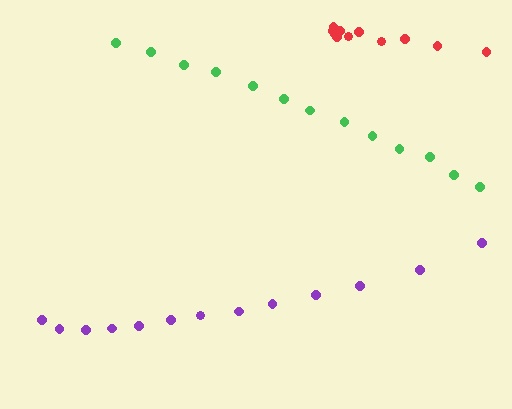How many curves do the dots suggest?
There are 3 distinct paths.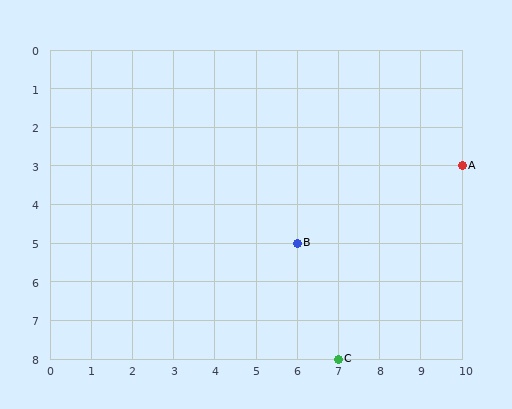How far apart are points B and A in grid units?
Points B and A are 4 columns and 2 rows apart (about 4.5 grid units diagonally).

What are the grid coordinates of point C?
Point C is at grid coordinates (7, 8).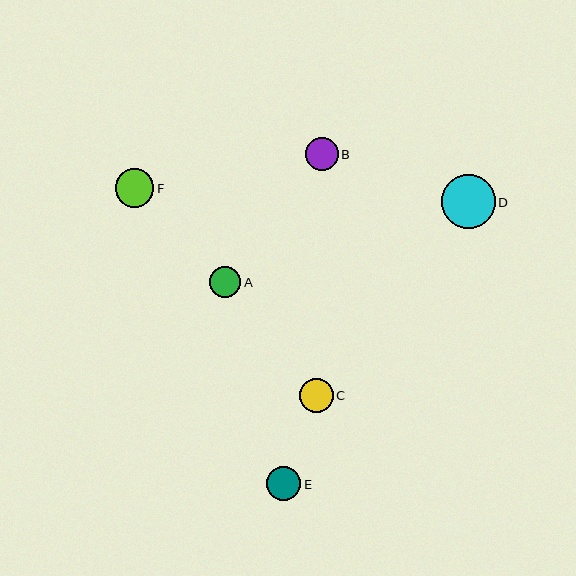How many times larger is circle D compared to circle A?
Circle D is approximately 1.7 times the size of circle A.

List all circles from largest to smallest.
From largest to smallest: D, F, C, E, B, A.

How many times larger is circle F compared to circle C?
Circle F is approximately 1.1 times the size of circle C.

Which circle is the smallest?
Circle A is the smallest with a size of approximately 31 pixels.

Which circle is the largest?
Circle D is the largest with a size of approximately 54 pixels.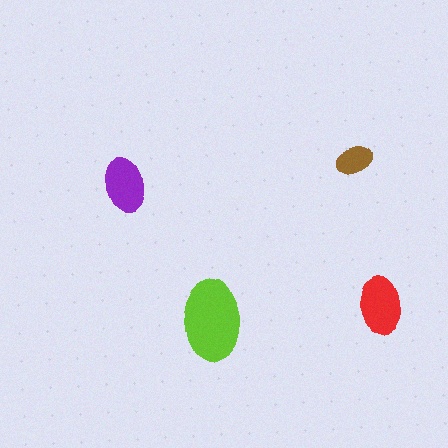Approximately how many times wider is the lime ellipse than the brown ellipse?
About 2 times wider.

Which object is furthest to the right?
The red ellipse is rightmost.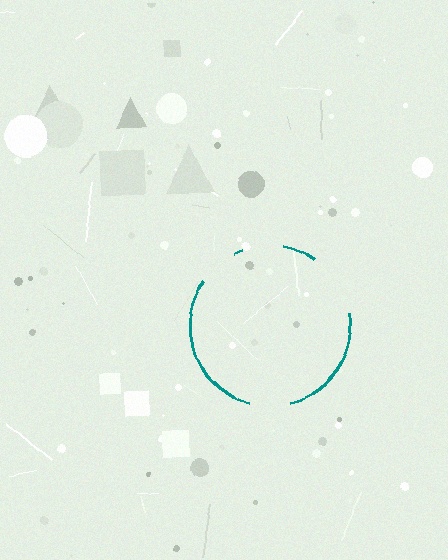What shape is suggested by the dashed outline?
The dashed outline suggests a circle.